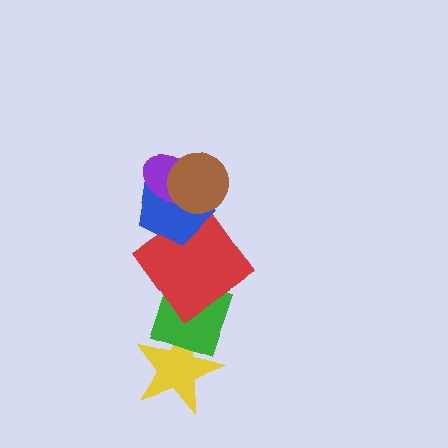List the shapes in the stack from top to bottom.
From top to bottom: the brown circle, the purple ellipse, the blue pentagon, the red diamond, the green diamond, the yellow star.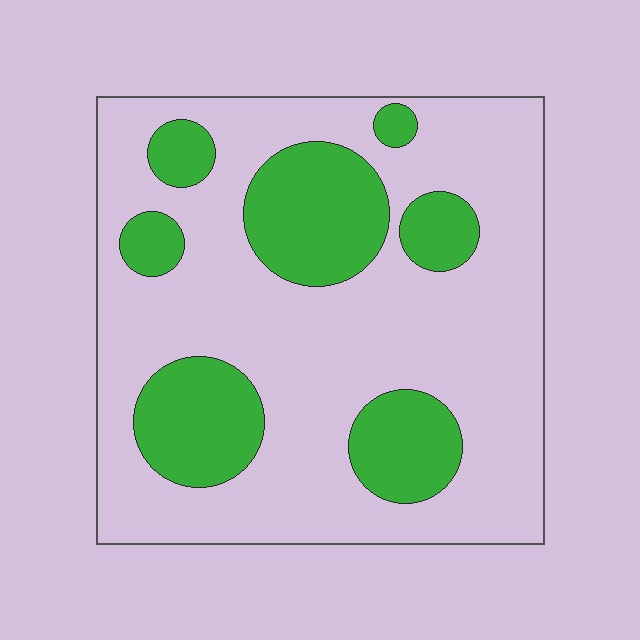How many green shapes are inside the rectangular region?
7.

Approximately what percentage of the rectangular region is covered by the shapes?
Approximately 25%.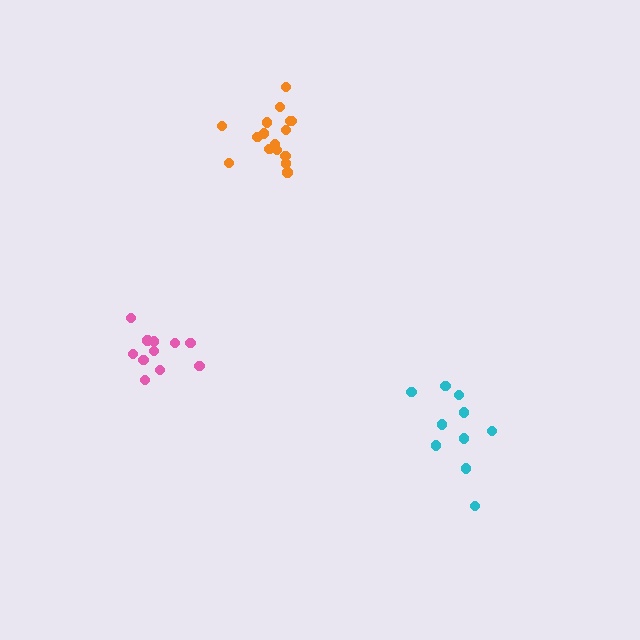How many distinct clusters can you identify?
There are 3 distinct clusters.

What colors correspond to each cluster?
The clusters are colored: cyan, orange, pink.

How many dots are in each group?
Group 1: 10 dots, Group 2: 16 dots, Group 3: 11 dots (37 total).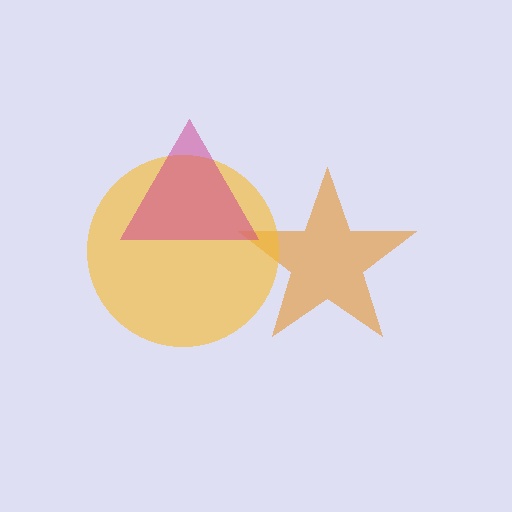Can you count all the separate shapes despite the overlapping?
Yes, there are 3 separate shapes.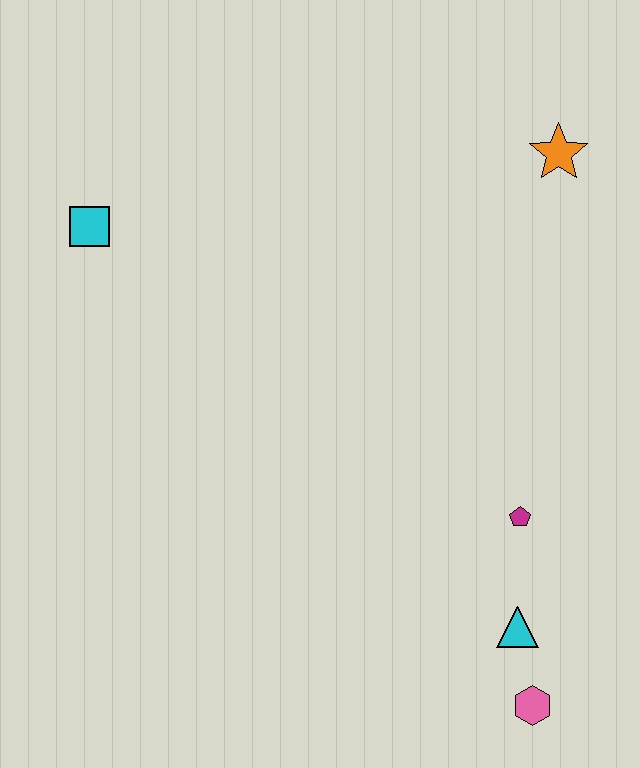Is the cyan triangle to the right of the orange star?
No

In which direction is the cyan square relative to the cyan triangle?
The cyan square is to the left of the cyan triangle.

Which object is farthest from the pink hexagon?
The cyan square is farthest from the pink hexagon.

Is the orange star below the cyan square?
No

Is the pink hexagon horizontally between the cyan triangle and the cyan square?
No